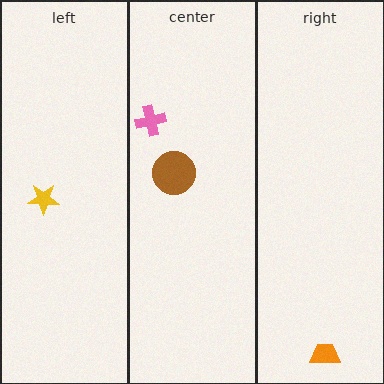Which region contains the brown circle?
The center region.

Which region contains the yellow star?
The left region.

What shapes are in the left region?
The yellow star.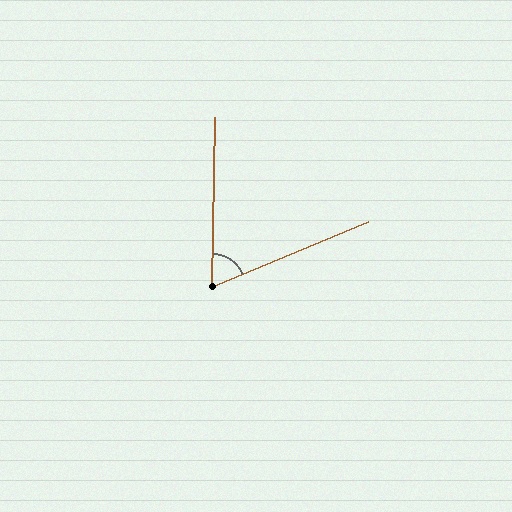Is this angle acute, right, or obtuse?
It is acute.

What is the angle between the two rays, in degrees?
Approximately 66 degrees.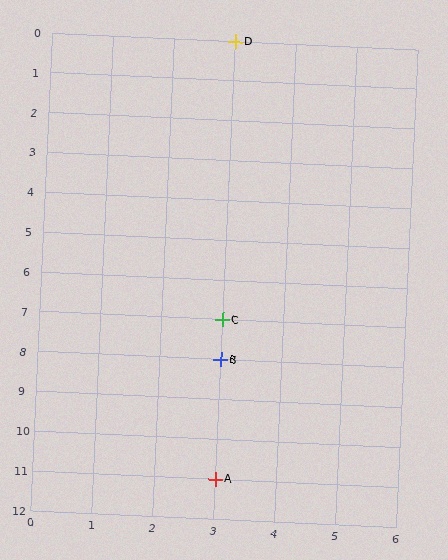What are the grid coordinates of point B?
Point B is at grid coordinates (3, 8).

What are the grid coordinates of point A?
Point A is at grid coordinates (3, 11).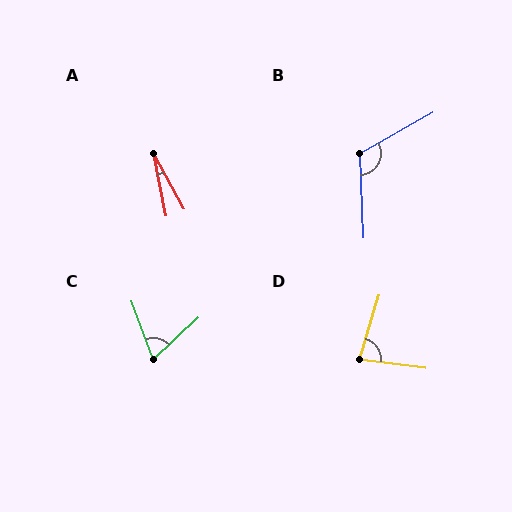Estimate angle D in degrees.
Approximately 80 degrees.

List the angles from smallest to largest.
A (18°), C (67°), D (80°), B (117°).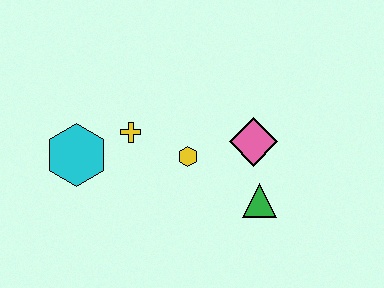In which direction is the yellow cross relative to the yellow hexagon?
The yellow cross is to the left of the yellow hexagon.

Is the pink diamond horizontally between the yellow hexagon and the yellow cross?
No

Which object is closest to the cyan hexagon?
The yellow cross is closest to the cyan hexagon.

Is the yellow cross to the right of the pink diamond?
No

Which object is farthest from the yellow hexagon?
The cyan hexagon is farthest from the yellow hexagon.